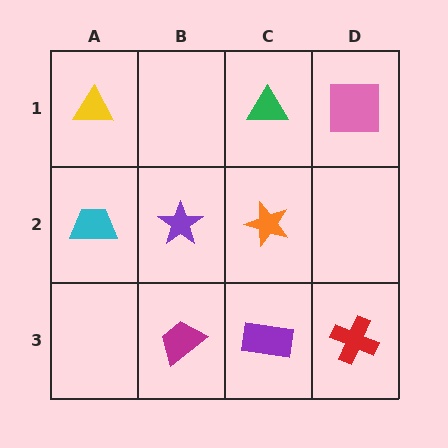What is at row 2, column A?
A cyan trapezoid.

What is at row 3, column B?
A magenta trapezoid.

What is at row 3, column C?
A purple rectangle.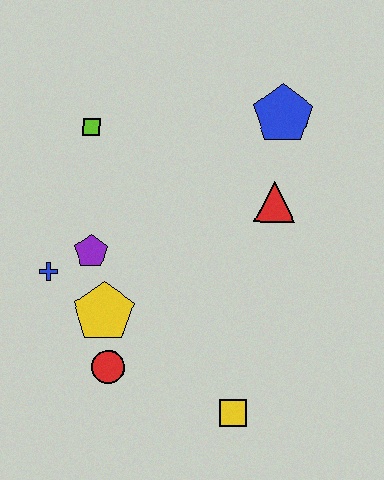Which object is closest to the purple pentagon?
The blue cross is closest to the purple pentagon.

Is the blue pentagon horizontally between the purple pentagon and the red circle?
No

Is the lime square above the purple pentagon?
Yes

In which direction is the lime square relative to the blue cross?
The lime square is above the blue cross.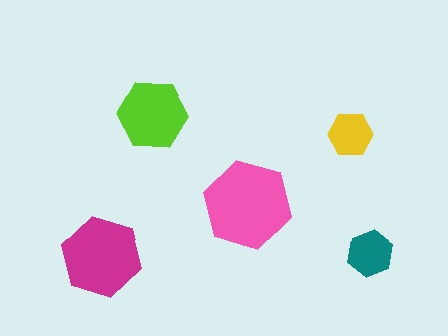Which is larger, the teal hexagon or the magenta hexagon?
The magenta one.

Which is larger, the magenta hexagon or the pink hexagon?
The pink one.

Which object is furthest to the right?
The teal hexagon is rightmost.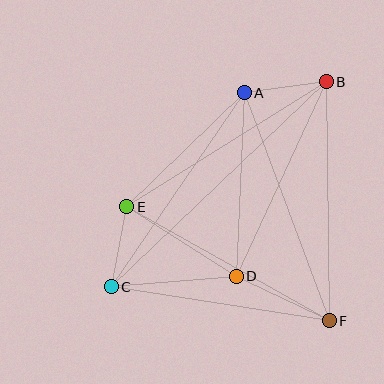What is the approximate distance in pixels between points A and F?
The distance between A and F is approximately 243 pixels.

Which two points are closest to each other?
Points C and E are closest to each other.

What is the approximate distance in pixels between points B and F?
The distance between B and F is approximately 239 pixels.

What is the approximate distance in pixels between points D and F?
The distance between D and F is approximately 103 pixels.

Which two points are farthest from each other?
Points B and C are farthest from each other.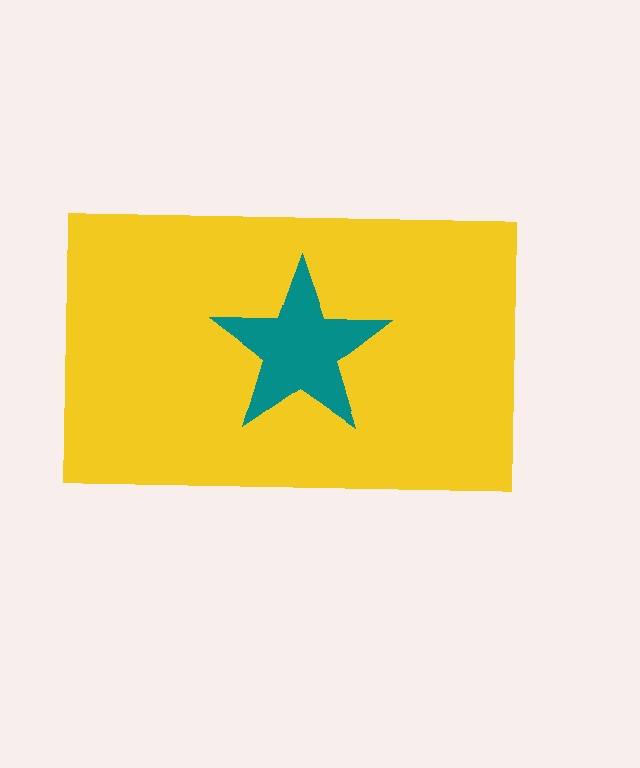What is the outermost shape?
The yellow rectangle.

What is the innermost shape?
The teal star.